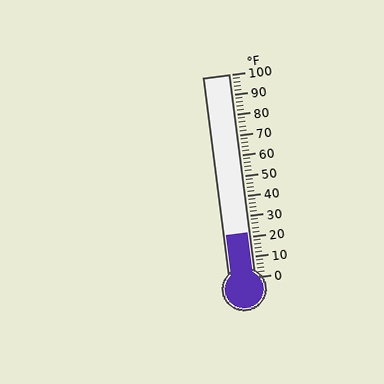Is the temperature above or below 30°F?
The temperature is below 30°F.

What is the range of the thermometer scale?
The thermometer scale ranges from 0°F to 100°F.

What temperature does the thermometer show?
The thermometer shows approximately 22°F.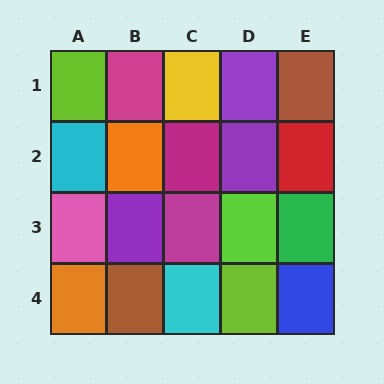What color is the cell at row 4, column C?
Cyan.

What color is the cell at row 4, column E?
Blue.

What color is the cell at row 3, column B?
Purple.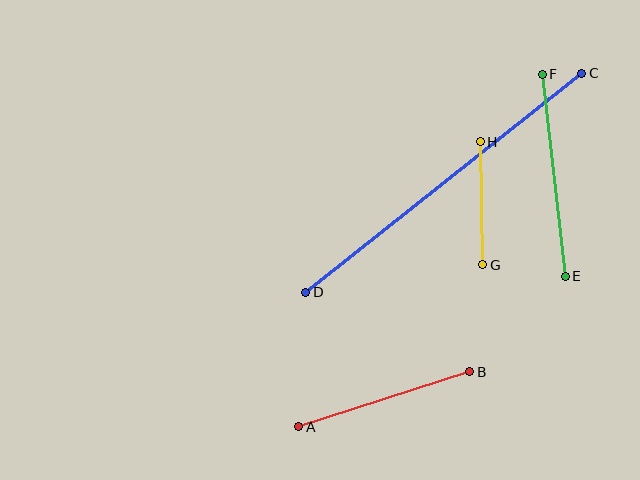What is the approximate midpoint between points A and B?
The midpoint is at approximately (384, 399) pixels.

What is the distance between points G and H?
The distance is approximately 123 pixels.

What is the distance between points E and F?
The distance is approximately 203 pixels.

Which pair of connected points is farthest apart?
Points C and D are farthest apart.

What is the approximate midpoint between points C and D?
The midpoint is at approximately (444, 183) pixels.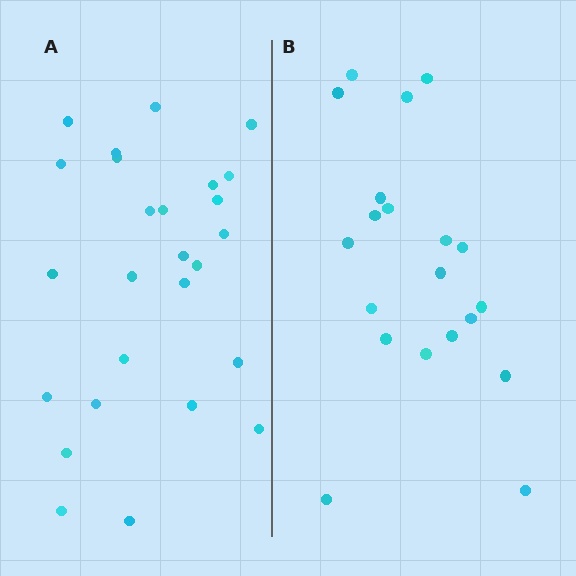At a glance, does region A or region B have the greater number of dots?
Region A (the left region) has more dots.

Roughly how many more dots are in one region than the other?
Region A has about 6 more dots than region B.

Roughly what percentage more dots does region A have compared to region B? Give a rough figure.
About 30% more.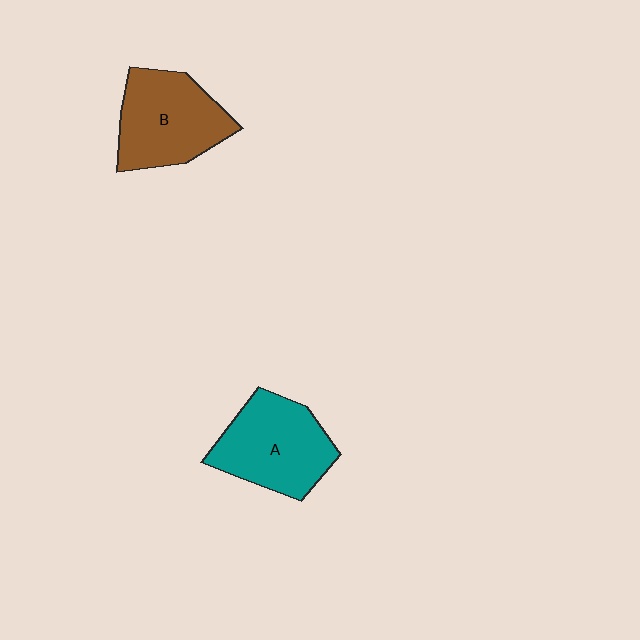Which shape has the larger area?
Shape A (teal).